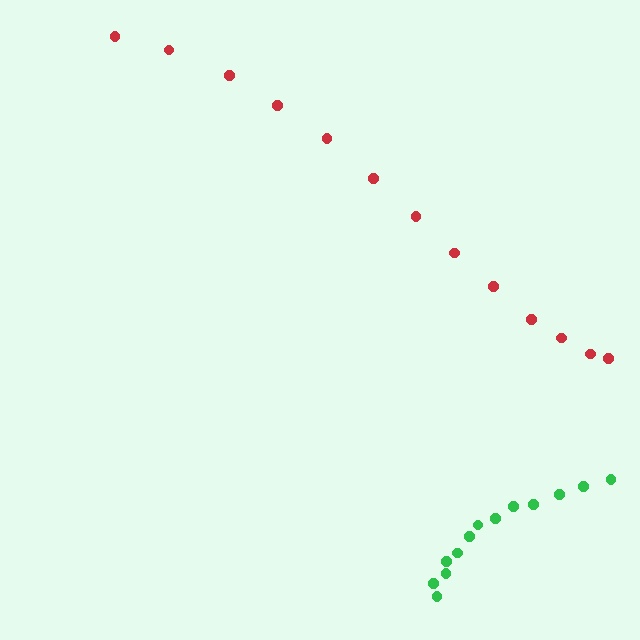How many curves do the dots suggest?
There are 2 distinct paths.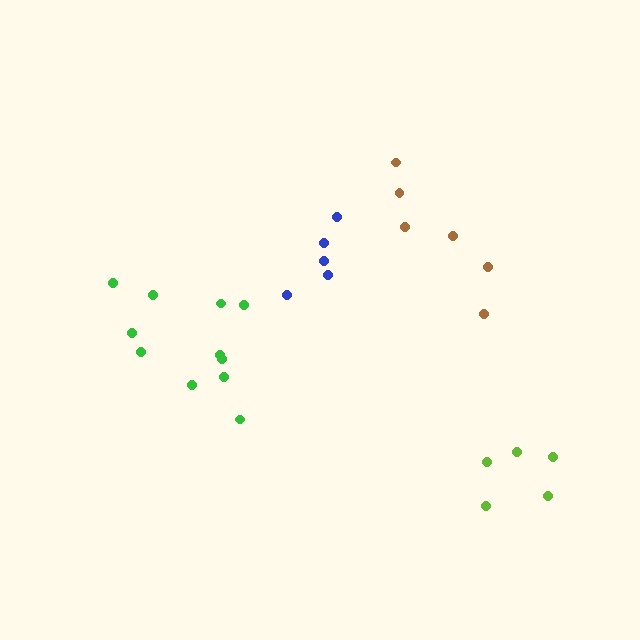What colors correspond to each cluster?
The clusters are colored: blue, green, brown, lime.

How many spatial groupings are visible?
There are 4 spatial groupings.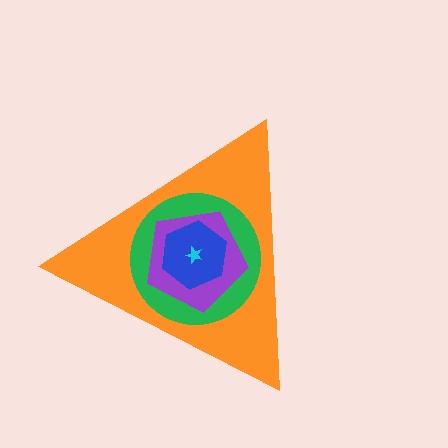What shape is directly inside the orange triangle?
The green circle.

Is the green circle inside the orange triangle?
Yes.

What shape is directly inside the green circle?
The purple pentagon.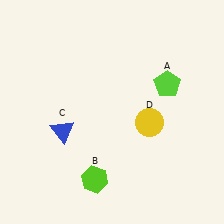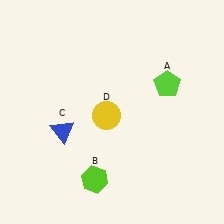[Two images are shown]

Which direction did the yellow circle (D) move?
The yellow circle (D) moved left.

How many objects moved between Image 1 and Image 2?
1 object moved between the two images.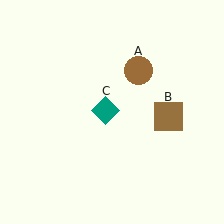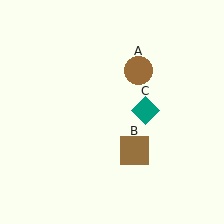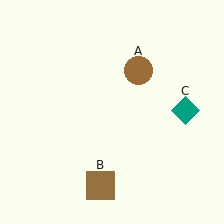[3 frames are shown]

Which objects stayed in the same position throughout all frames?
Brown circle (object A) remained stationary.